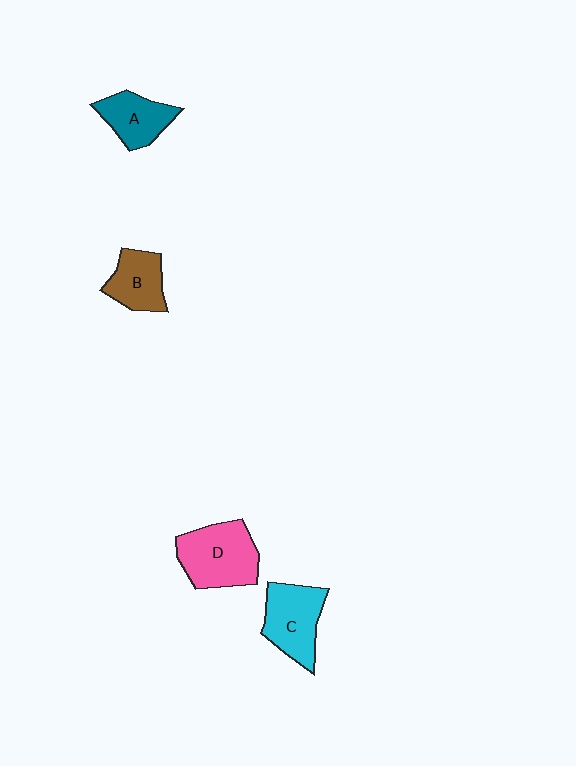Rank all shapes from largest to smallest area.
From largest to smallest: D (pink), C (cyan), A (teal), B (brown).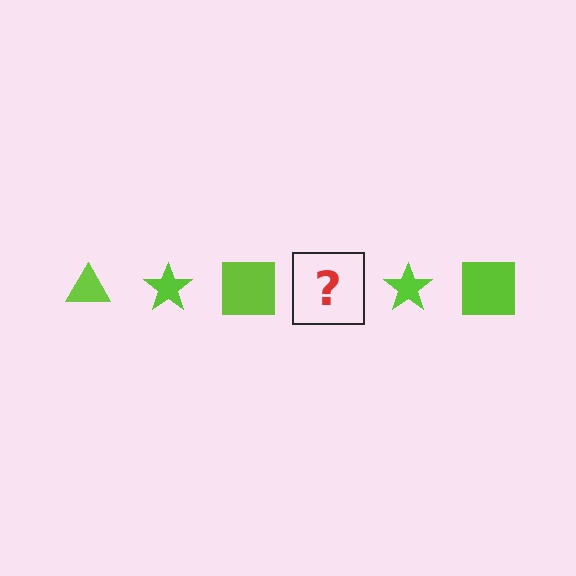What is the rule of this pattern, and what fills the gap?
The rule is that the pattern cycles through triangle, star, square shapes in lime. The gap should be filled with a lime triangle.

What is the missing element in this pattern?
The missing element is a lime triangle.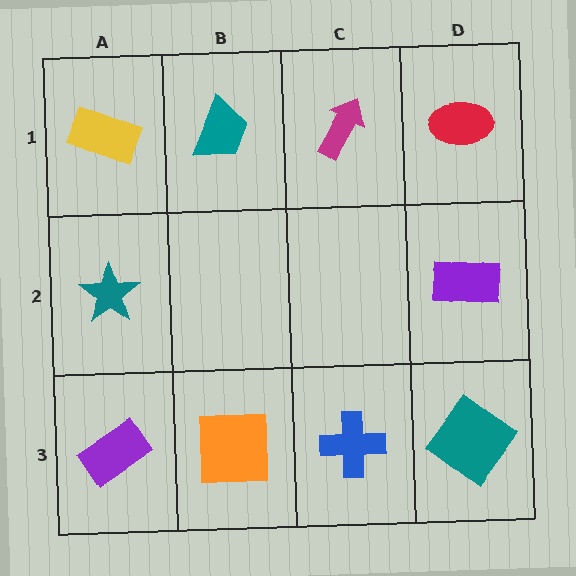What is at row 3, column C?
A blue cross.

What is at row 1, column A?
A yellow rectangle.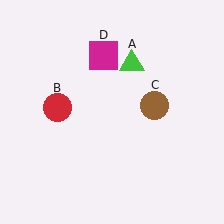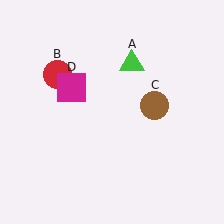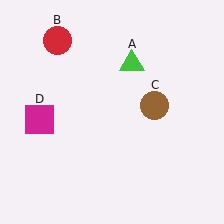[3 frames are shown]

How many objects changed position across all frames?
2 objects changed position: red circle (object B), magenta square (object D).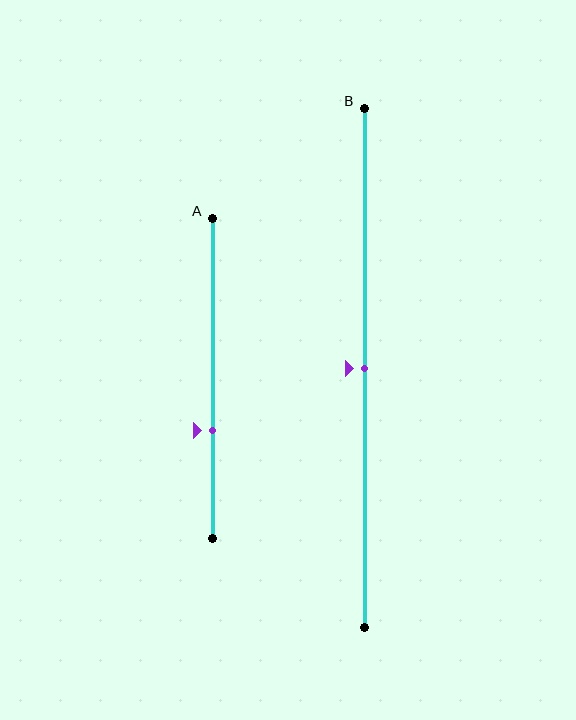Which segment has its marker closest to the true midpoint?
Segment B has its marker closest to the true midpoint.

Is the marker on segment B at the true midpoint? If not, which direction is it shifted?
Yes, the marker on segment B is at the true midpoint.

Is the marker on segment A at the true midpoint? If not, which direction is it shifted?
No, the marker on segment A is shifted downward by about 16% of the segment length.